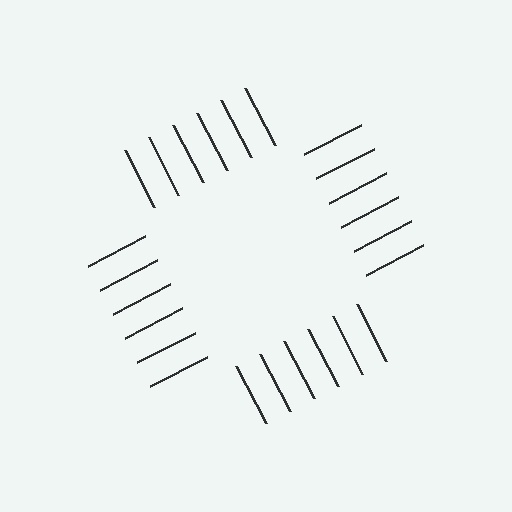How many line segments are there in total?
24 — 6 along each of the 4 edges.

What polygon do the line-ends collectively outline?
An illusory square — the line segments terminate on its edges but no continuous stroke is drawn.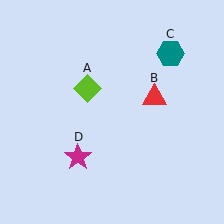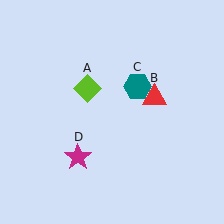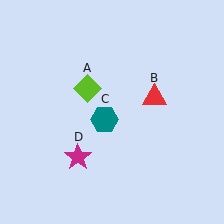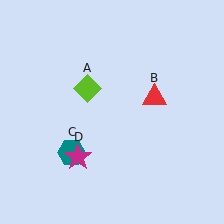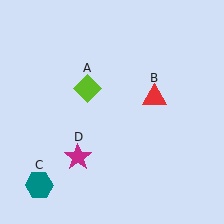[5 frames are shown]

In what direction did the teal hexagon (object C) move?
The teal hexagon (object C) moved down and to the left.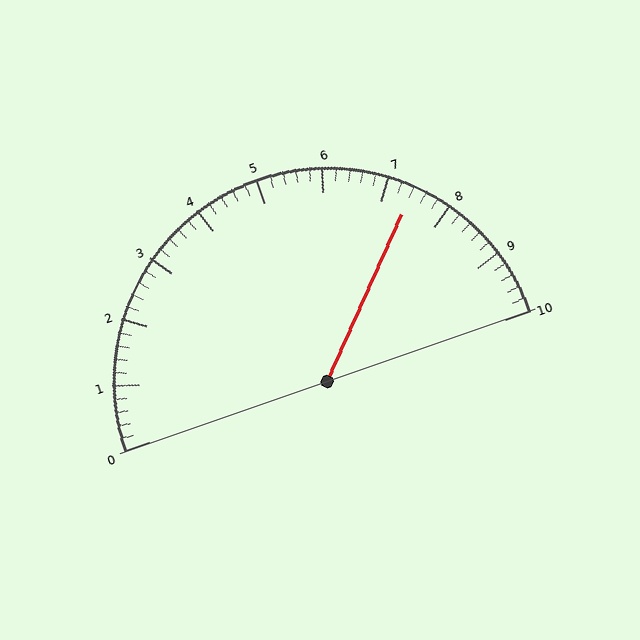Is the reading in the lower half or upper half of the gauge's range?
The reading is in the upper half of the range (0 to 10).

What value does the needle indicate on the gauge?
The needle indicates approximately 7.4.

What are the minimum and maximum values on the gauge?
The gauge ranges from 0 to 10.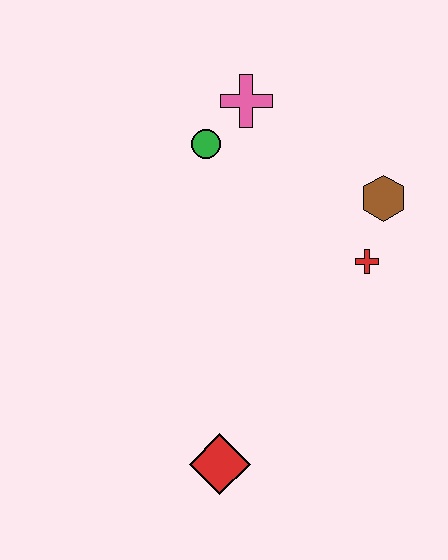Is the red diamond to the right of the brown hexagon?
No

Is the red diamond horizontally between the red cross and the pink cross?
No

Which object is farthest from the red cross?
The red diamond is farthest from the red cross.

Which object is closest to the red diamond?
The red cross is closest to the red diamond.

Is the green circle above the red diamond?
Yes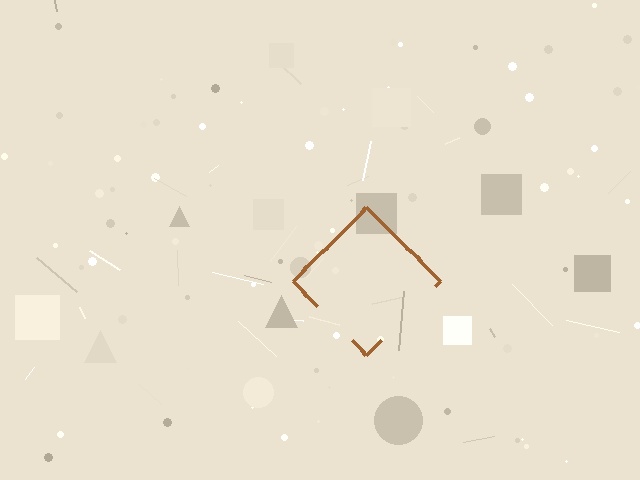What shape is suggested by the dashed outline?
The dashed outline suggests a diamond.